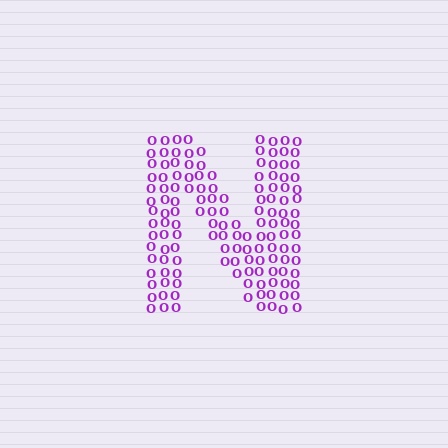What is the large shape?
The large shape is the letter N.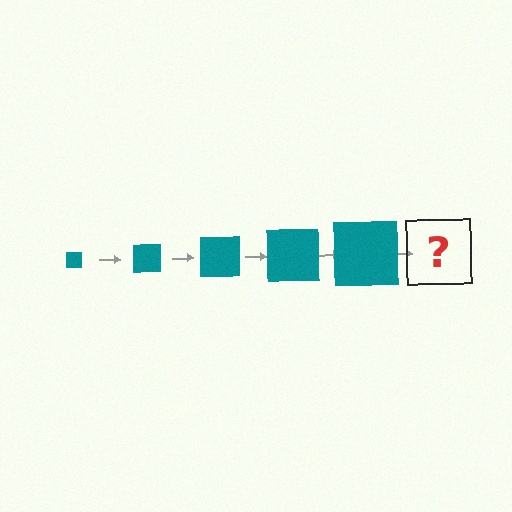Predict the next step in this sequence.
The next step is a teal square, larger than the previous one.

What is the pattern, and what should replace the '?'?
The pattern is that the square gets progressively larger each step. The '?' should be a teal square, larger than the previous one.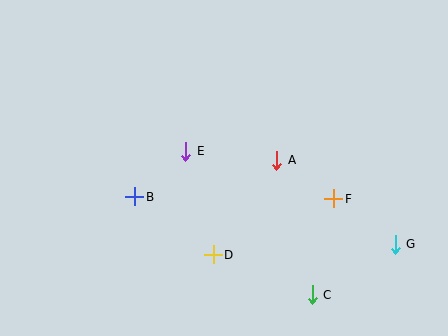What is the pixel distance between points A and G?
The distance between A and G is 145 pixels.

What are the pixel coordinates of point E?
Point E is at (186, 151).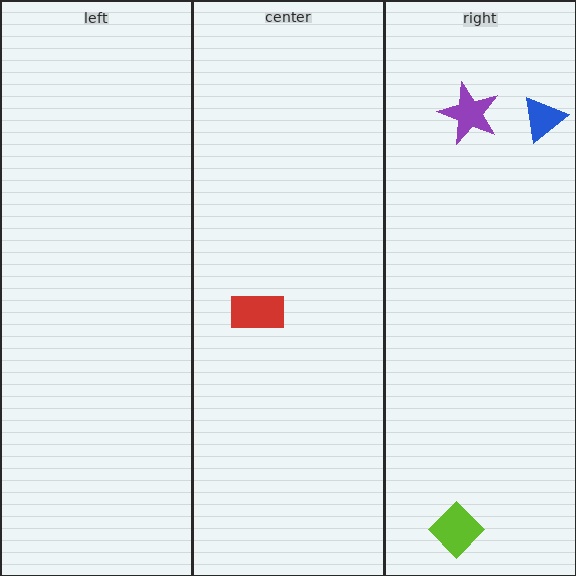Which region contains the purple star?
The right region.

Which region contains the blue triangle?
The right region.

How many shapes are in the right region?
3.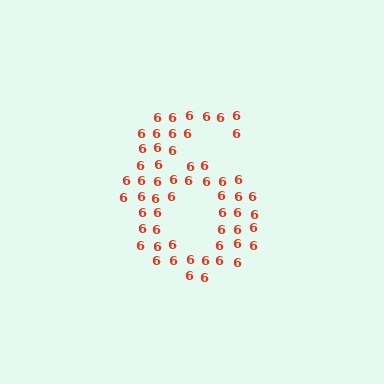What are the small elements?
The small elements are digit 6's.